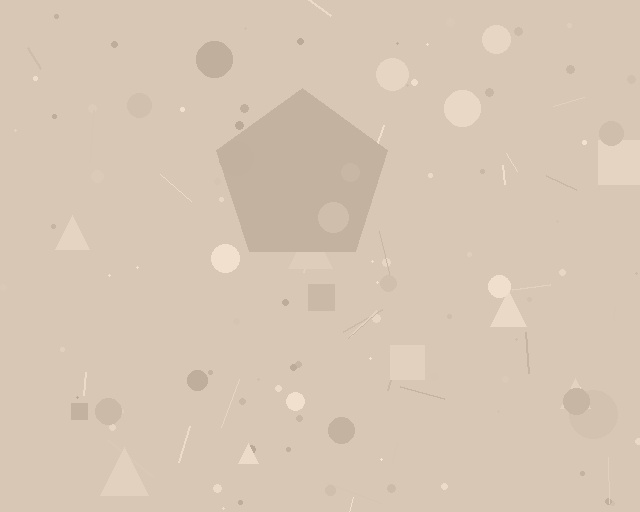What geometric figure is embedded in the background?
A pentagon is embedded in the background.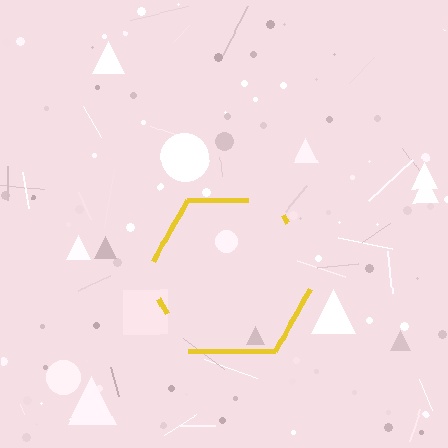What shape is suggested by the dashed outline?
The dashed outline suggests a hexagon.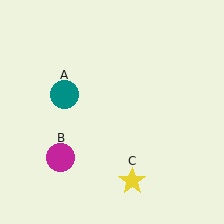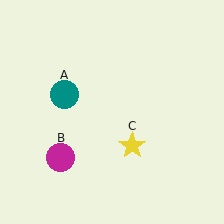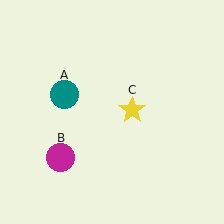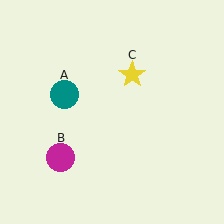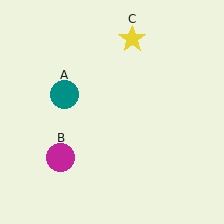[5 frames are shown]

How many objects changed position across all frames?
1 object changed position: yellow star (object C).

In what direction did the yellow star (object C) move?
The yellow star (object C) moved up.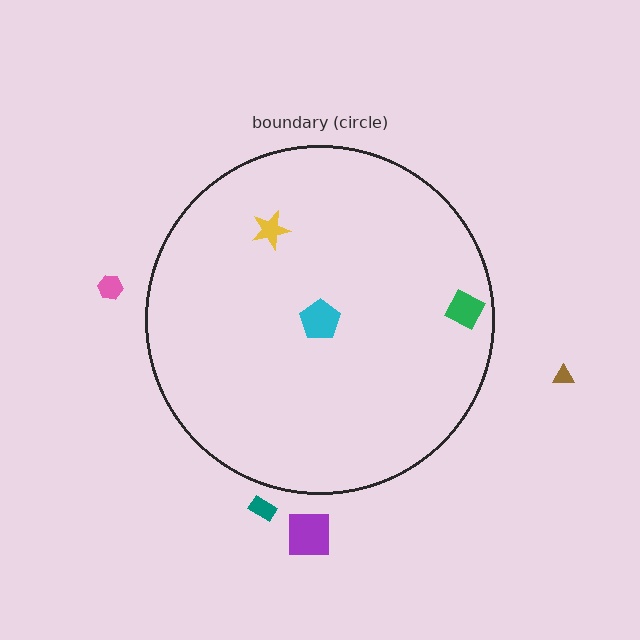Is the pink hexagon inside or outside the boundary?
Outside.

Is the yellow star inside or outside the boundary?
Inside.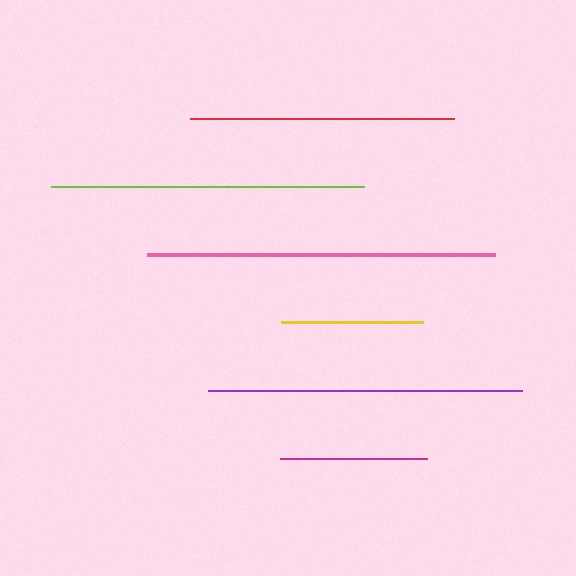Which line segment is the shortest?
The yellow line is the shortest at approximately 142 pixels.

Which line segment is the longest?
The pink line is the longest at approximately 348 pixels.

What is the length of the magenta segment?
The magenta segment is approximately 147 pixels long.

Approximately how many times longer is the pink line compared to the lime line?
The pink line is approximately 1.1 times the length of the lime line.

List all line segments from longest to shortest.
From longest to shortest: pink, purple, lime, red, magenta, yellow.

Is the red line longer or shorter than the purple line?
The purple line is longer than the red line.